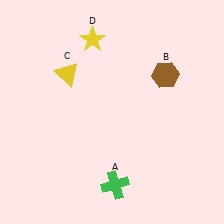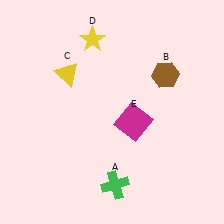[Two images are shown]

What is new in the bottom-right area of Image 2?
A magenta square (E) was added in the bottom-right area of Image 2.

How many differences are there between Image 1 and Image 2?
There is 1 difference between the two images.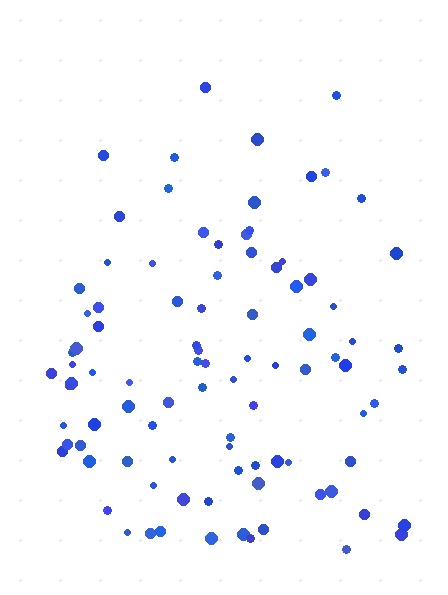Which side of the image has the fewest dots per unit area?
The top.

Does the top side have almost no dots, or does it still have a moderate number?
Still a moderate number, just noticeably fewer than the bottom.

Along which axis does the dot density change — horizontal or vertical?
Vertical.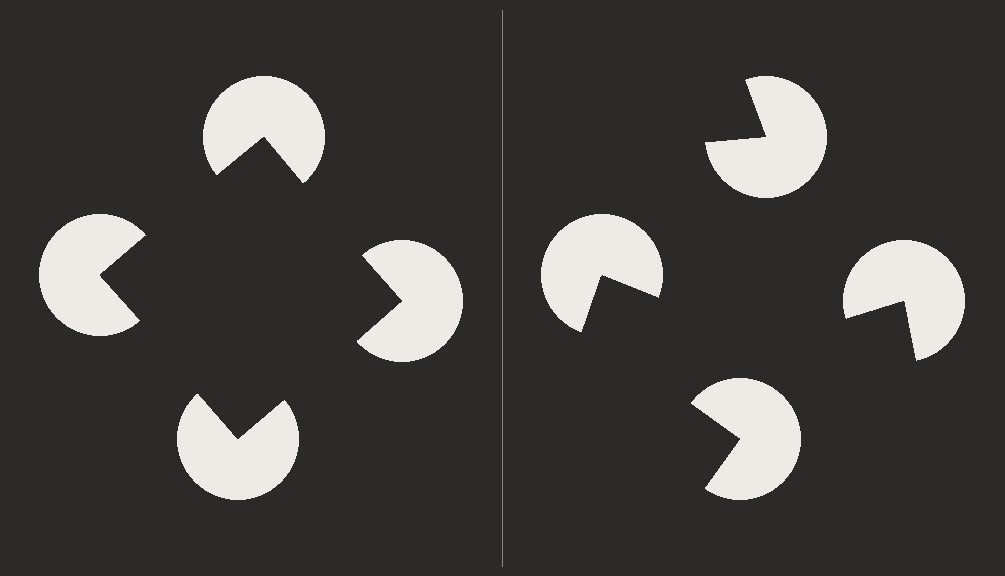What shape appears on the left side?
An illusory square.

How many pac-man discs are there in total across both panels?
8 — 4 on each side.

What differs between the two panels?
The pac-man discs are positioned identically on both sides; only the wedge orientations differ. On the left they align to a square; on the right they are misaligned.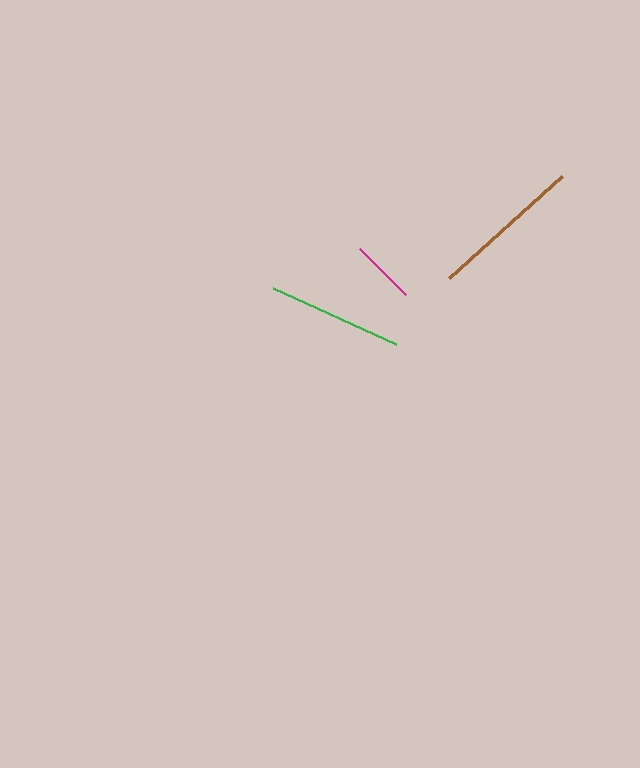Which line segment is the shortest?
The magenta line is the shortest at approximately 65 pixels.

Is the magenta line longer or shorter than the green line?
The green line is longer than the magenta line.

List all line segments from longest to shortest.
From longest to shortest: brown, green, magenta.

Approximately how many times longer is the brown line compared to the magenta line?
The brown line is approximately 2.3 times the length of the magenta line.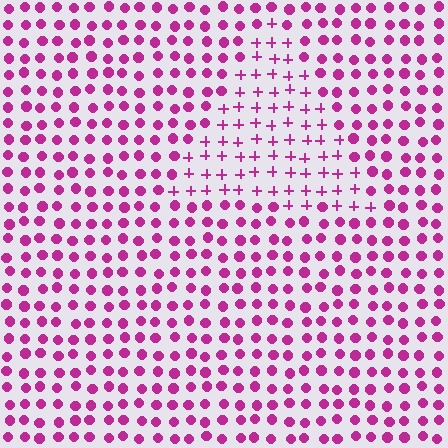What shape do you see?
I see a triangle.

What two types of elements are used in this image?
The image uses plus signs inside the triangle region and circles outside it.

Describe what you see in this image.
The image is filled with small magenta elements arranged in a uniform grid. A triangle-shaped region contains plus signs, while the surrounding area contains circles. The boundary is defined purely by the change in element shape.